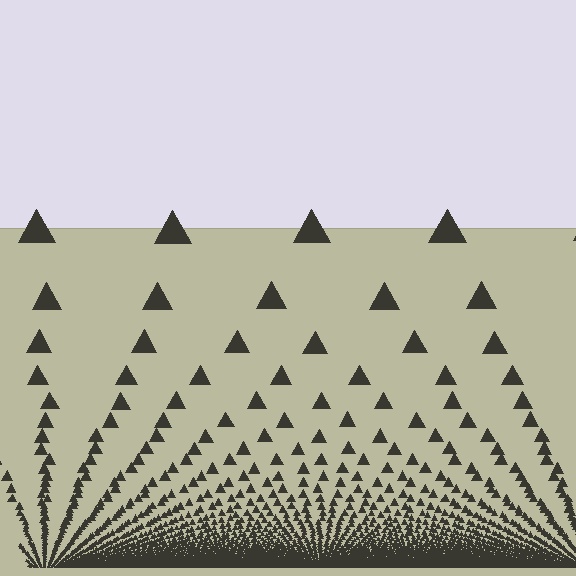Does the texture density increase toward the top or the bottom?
Density increases toward the bottom.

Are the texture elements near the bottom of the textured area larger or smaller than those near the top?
Smaller. The gradient is inverted — elements near the bottom are smaller and denser.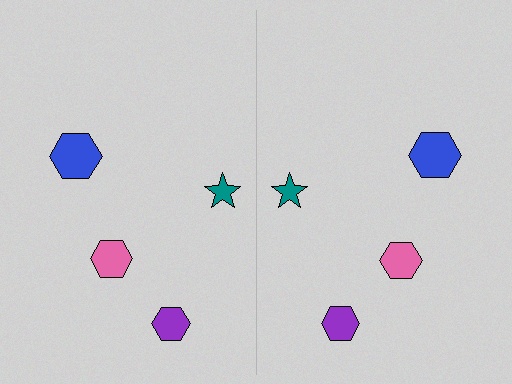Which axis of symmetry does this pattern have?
The pattern has a vertical axis of symmetry running through the center of the image.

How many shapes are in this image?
There are 8 shapes in this image.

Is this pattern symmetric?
Yes, this pattern has bilateral (reflection) symmetry.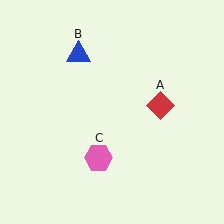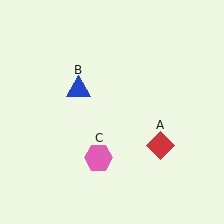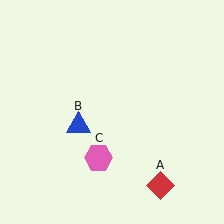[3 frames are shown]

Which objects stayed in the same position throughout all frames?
Pink hexagon (object C) remained stationary.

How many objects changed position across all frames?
2 objects changed position: red diamond (object A), blue triangle (object B).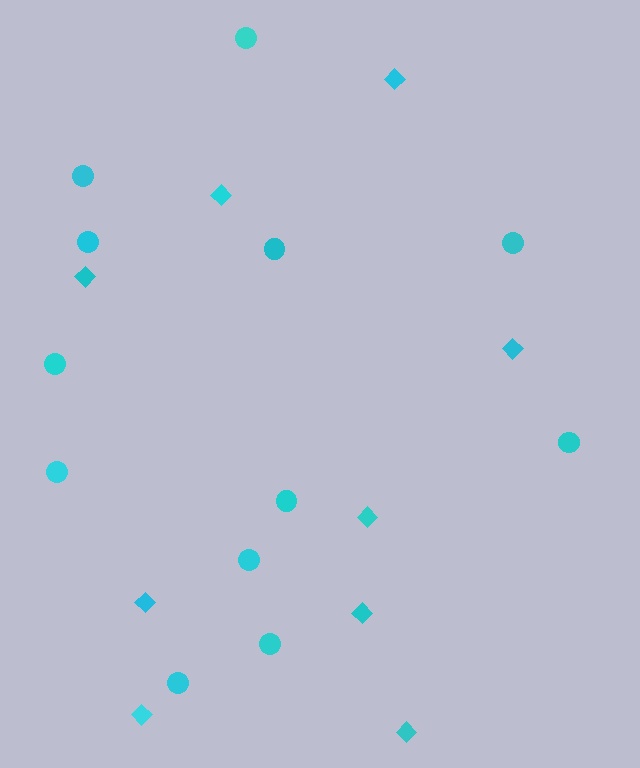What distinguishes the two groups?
There are 2 groups: one group of circles (12) and one group of diamonds (9).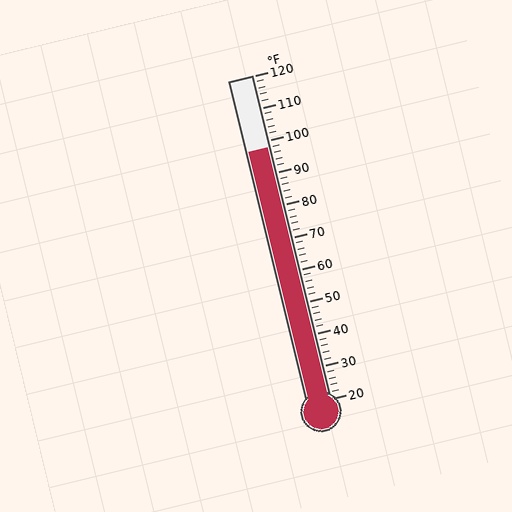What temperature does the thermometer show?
The thermometer shows approximately 98°F.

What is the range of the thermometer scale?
The thermometer scale ranges from 20°F to 120°F.